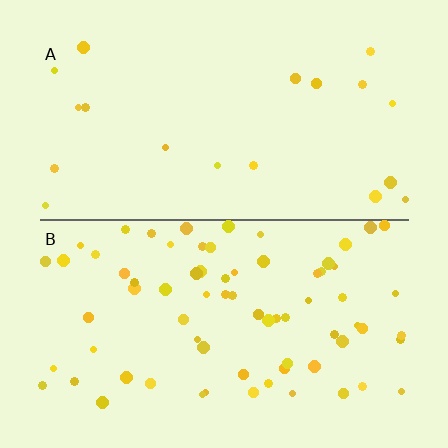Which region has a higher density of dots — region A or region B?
B (the bottom).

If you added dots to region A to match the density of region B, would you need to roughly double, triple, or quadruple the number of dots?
Approximately quadruple.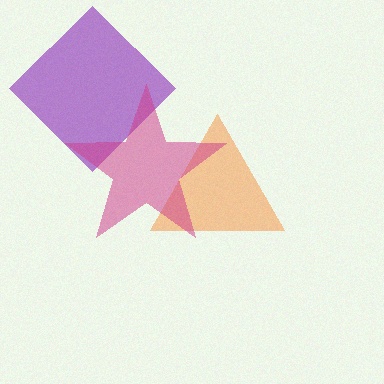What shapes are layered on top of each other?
The layered shapes are: an orange triangle, a purple diamond, a magenta star.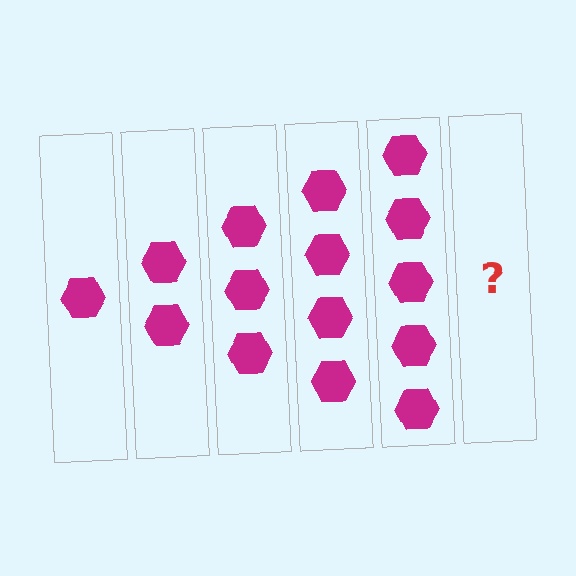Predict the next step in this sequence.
The next step is 6 hexagons.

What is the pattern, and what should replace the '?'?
The pattern is that each step adds one more hexagon. The '?' should be 6 hexagons.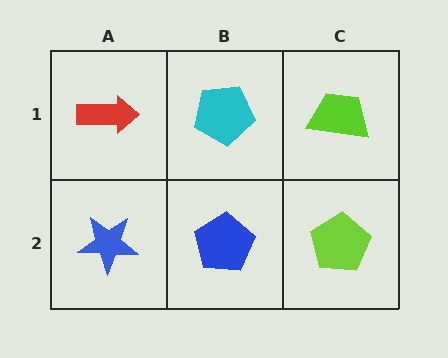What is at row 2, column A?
A blue star.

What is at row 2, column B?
A blue pentagon.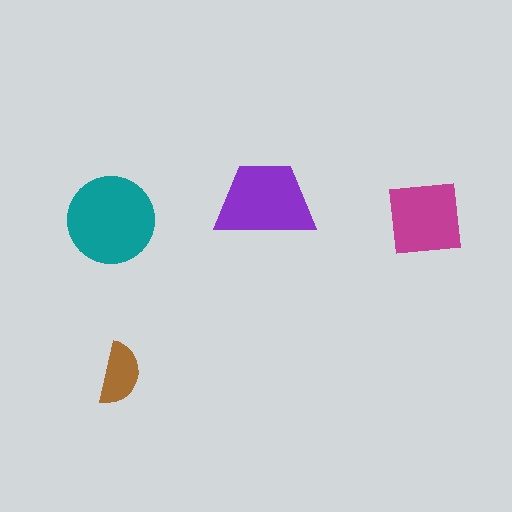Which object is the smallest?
The brown semicircle.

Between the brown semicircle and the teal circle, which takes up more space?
The teal circle.